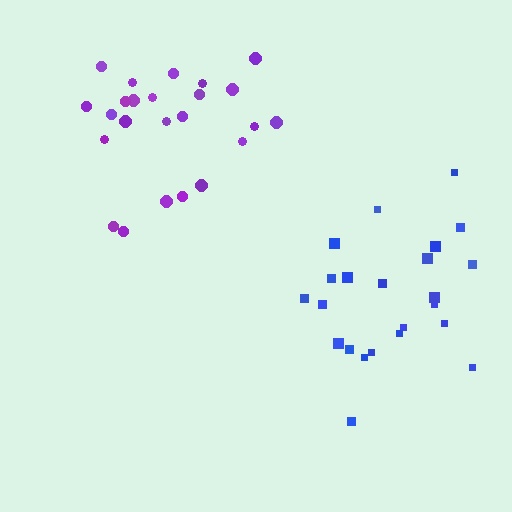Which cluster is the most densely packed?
Blue.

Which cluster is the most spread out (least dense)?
Purple.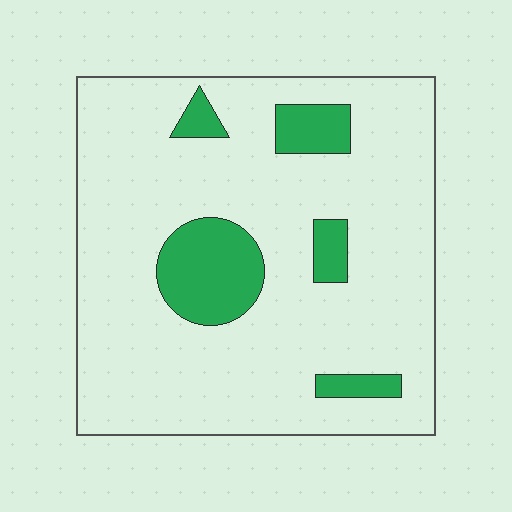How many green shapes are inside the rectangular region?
5.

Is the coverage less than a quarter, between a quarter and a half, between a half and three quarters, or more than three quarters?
Less than a quarter.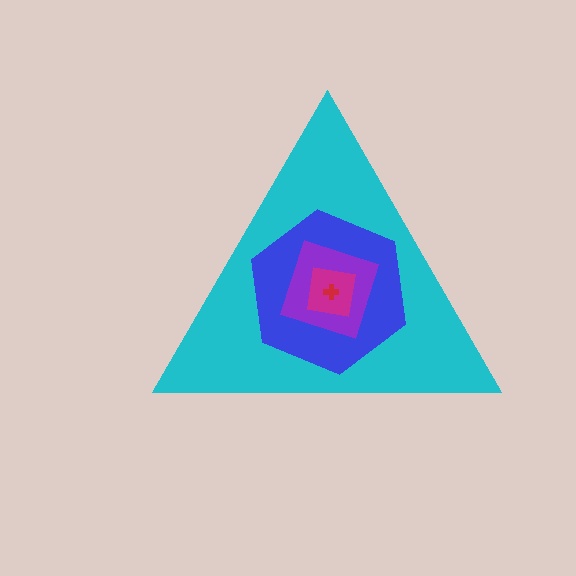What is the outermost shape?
The cyan triangle.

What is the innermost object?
The red cross.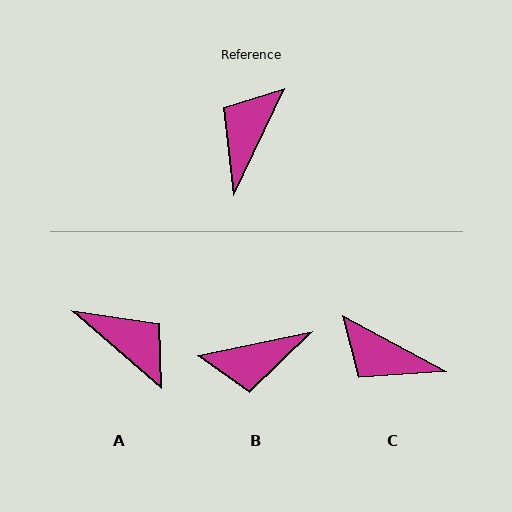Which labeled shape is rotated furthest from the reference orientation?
B, about 127 degrees away.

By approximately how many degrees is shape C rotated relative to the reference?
Approximately 87 degrees counter-clockwise.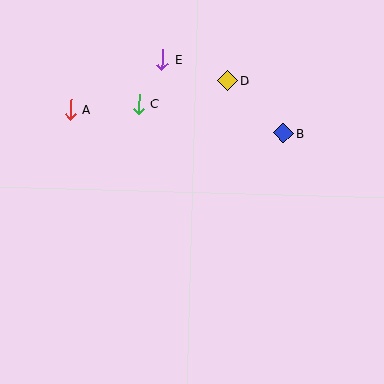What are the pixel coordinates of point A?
Point A is at (70, 110).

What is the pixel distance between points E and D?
The distance between E and D is 68 pixels.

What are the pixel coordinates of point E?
Point E is at (163, 59).